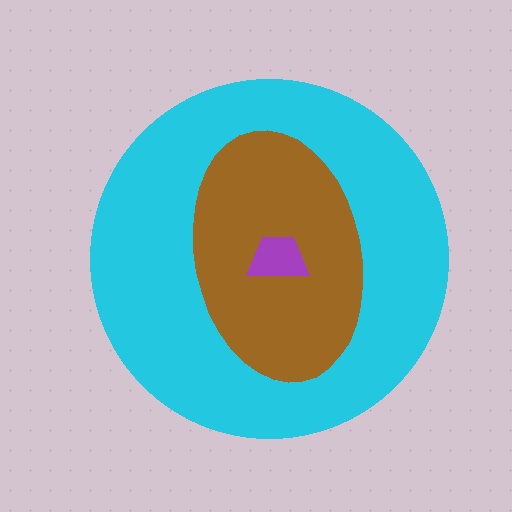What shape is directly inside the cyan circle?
The brown ellipse.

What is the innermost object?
The purple trapezoid.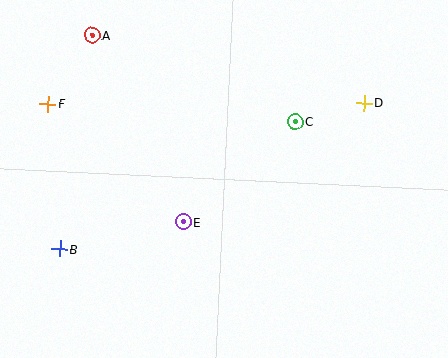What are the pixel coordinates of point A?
Point A is at (92, 35).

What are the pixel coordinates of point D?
Point D is at (364, 103).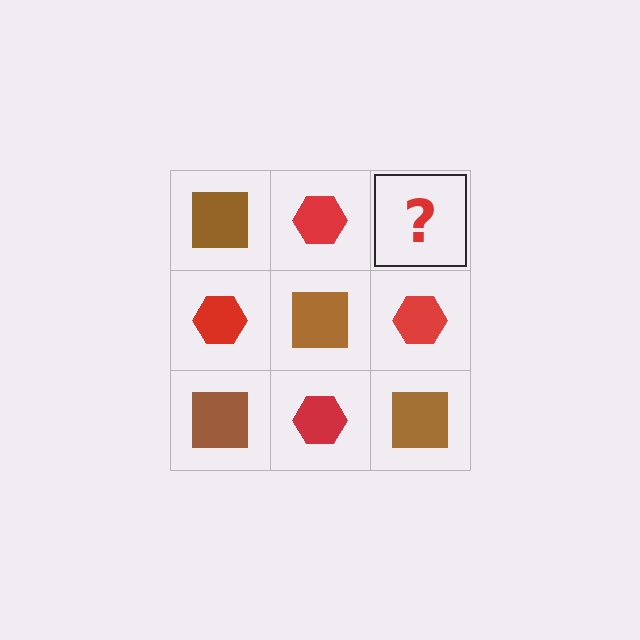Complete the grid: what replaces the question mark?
The question mark should be replaced with a brown square.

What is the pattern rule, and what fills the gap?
The rule is that it alternates brown square and red hexagon in a checkerboard pattern. The gap should be filled with a brown square.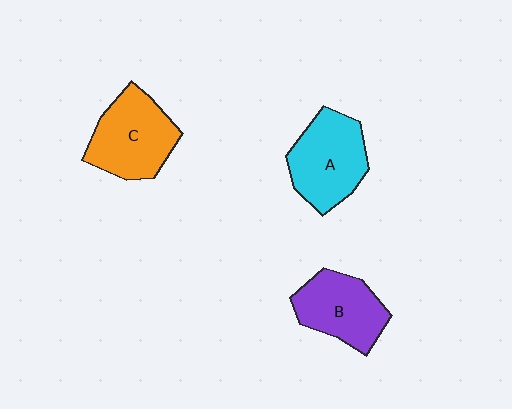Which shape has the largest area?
Shape C (orange).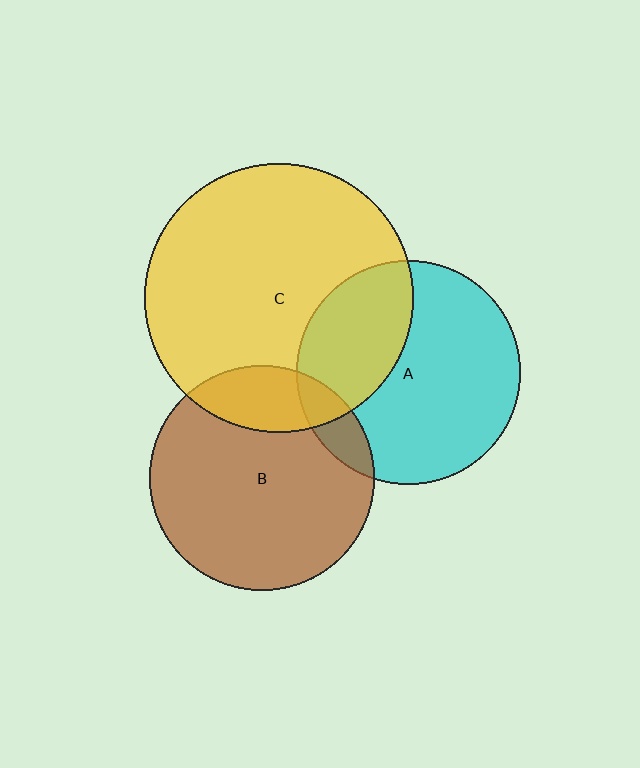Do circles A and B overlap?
Yes.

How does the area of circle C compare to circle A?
Approximately 1.4 times.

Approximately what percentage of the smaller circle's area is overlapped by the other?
Approximately 10%.